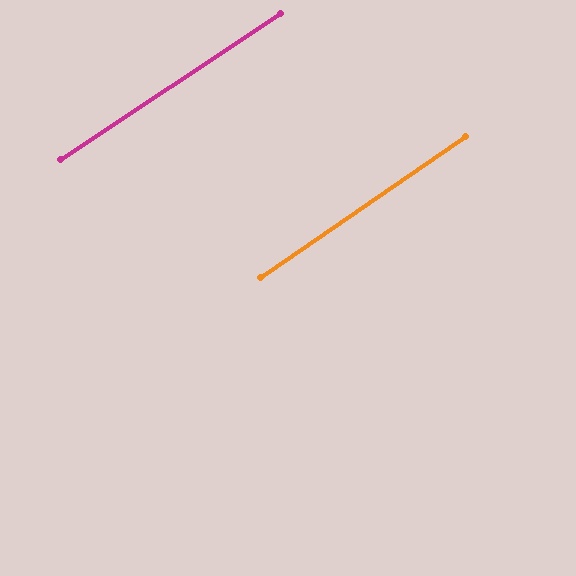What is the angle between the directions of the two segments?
Approximately 1 degree.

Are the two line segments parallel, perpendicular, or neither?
Parallel — their directions differ by only 1.1°.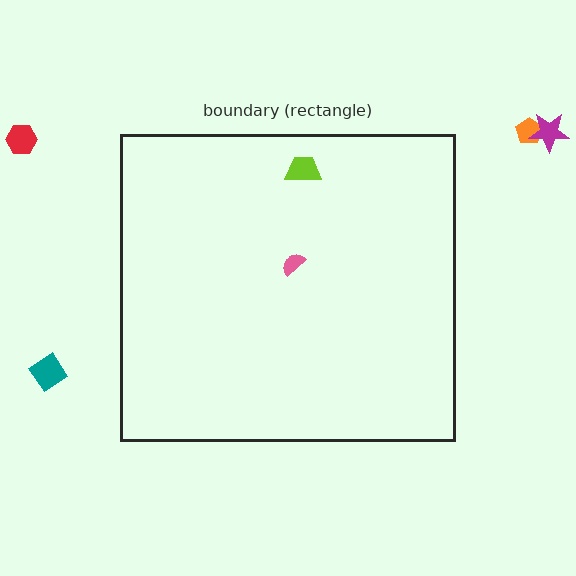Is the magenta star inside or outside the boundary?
Outside.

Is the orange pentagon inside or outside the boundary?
Outside.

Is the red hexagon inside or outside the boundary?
Outside.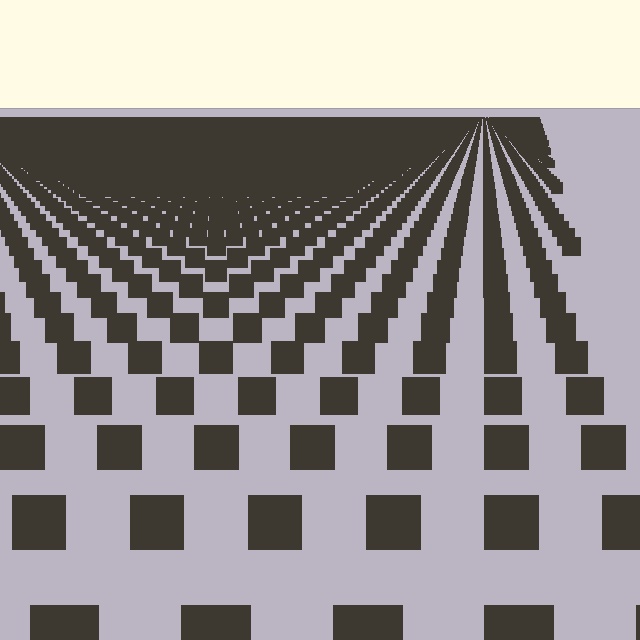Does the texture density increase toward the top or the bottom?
Density increases toward the top.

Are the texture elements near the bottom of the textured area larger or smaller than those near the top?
Larger. Near the bottom, elements are closer to the viewer and appear at a bigger on-screen size.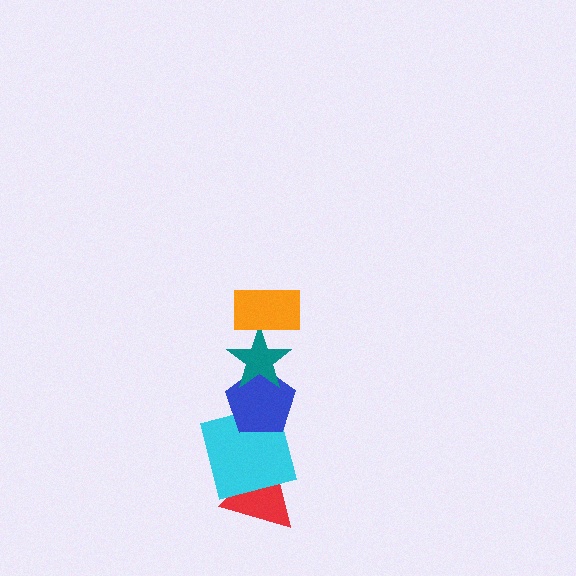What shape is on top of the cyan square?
The blue pentagon is on top of the cyan square.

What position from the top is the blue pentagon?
The blue pentagon is 3rd from the top.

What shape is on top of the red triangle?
The cyan square is on top of the red triangle.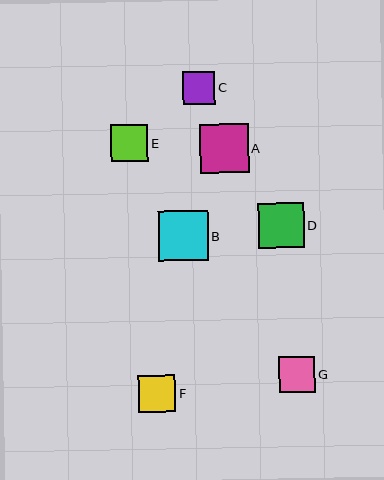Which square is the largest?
Square B is the largest with a size of approximately 49 pixels.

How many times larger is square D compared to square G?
Square D is approximately 1.2 times the size of square G.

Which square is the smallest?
Square C is the smallest with a size of approximately 33 pixels.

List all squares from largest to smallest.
From largest to smallest: B, A, D, E, F, G, C.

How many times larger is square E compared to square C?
Square E is approximately 1.1 times the size of square C.